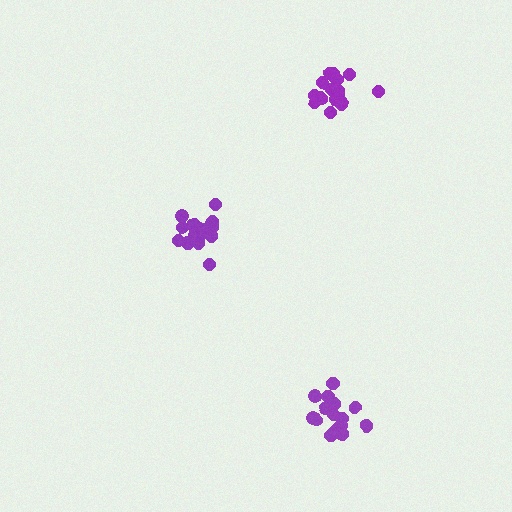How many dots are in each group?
Group 1: 16 dots, Group 2: 18 dots, Group 3: 17 dots (51 total).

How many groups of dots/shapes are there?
There are 3 groups.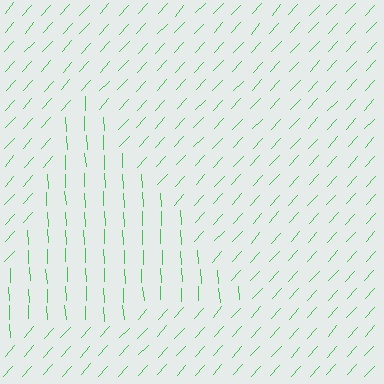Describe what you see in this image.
The image is filled with small green line segments. A triangle region in the image has lines oriented differently from the surrounding lines, creating a visible texture boundary.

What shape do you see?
I see a triangle.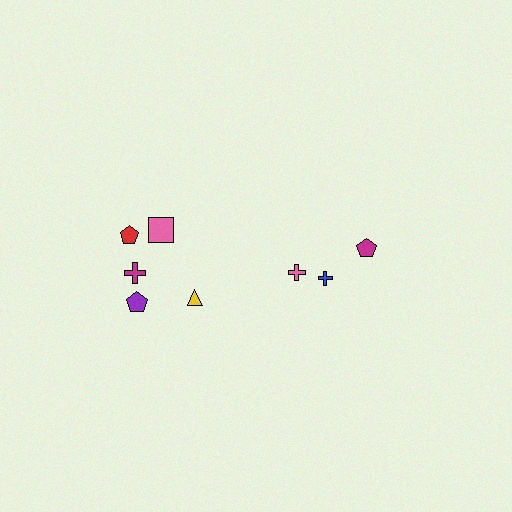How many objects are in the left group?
There are 5 objects.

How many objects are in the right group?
There are 3 objects.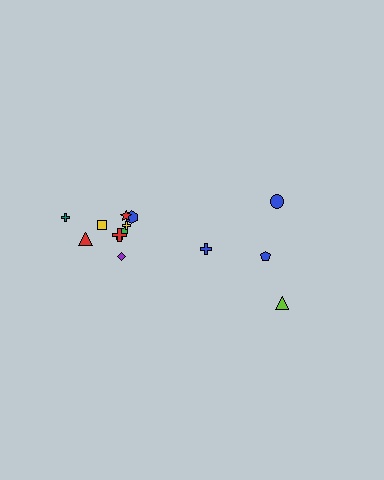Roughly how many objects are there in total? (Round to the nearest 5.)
Roughly 15 objects in total.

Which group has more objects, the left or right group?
The left group.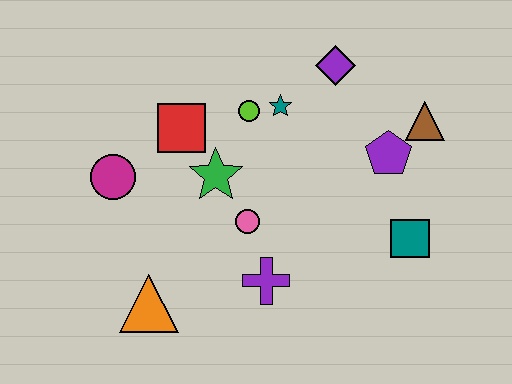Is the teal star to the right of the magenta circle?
Yes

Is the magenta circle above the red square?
No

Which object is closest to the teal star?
The lime circle is closest to the teal star.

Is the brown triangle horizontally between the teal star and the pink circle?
No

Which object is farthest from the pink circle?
The brown triangle is farthest from the pink circle.